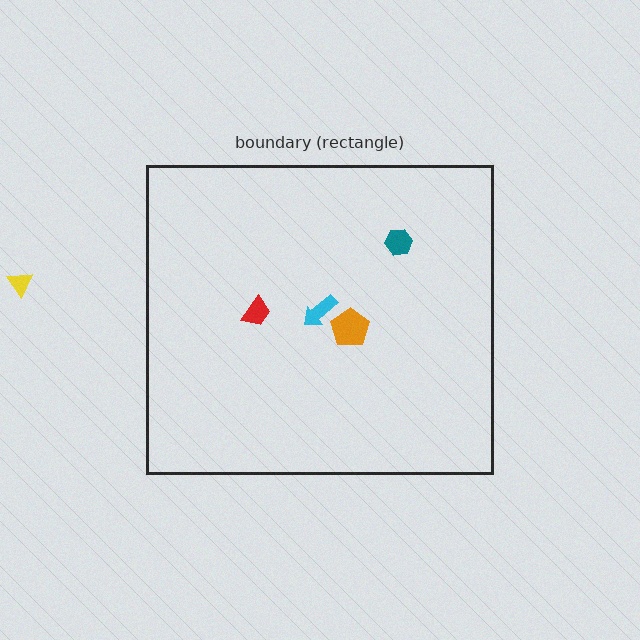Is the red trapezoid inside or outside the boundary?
Inside.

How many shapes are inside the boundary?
4 inside, 1 outside.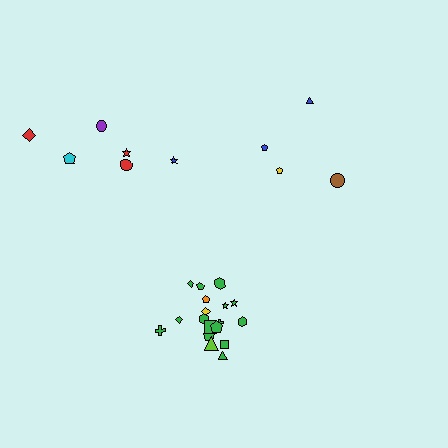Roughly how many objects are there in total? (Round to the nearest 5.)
Roughly 30 objects in total.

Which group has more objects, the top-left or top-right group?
The top-left group.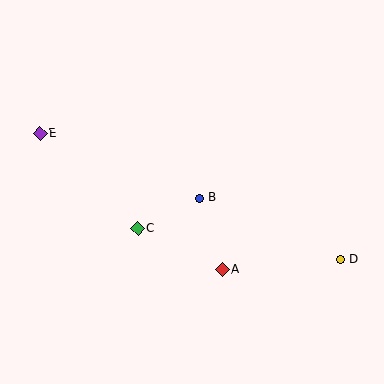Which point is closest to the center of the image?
Point B at (199, 198) is closest to the center.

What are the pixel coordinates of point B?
Point B is at (199, 198).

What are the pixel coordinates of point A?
Point A is at (222, 270).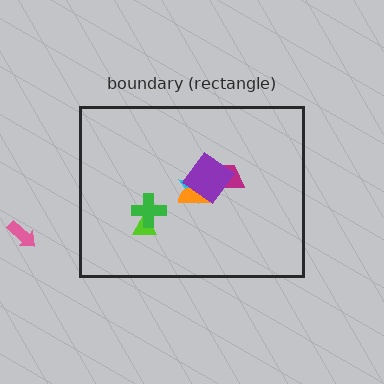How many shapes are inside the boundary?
6 inside, 1 outside.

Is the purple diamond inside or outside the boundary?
Inside.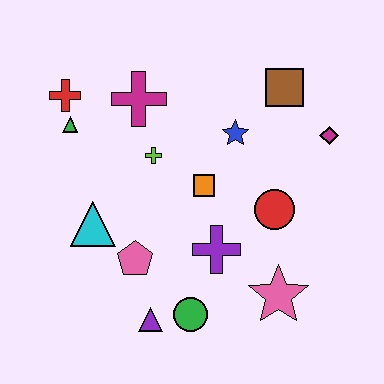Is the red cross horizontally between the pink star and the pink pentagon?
No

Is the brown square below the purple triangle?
No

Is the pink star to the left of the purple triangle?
No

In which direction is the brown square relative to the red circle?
The brown square is above the red circle.